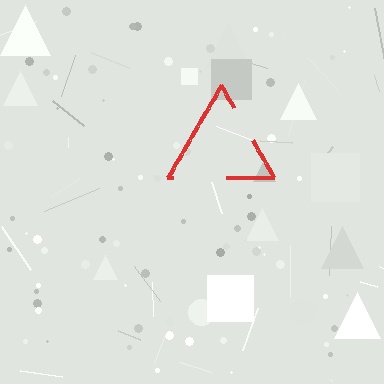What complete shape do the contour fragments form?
The contour fragments form a triangle.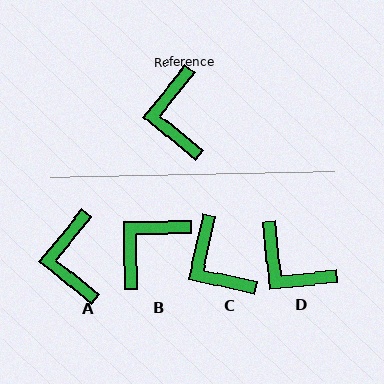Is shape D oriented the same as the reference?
No, it is off by about 46 degrees.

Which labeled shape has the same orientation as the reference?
A.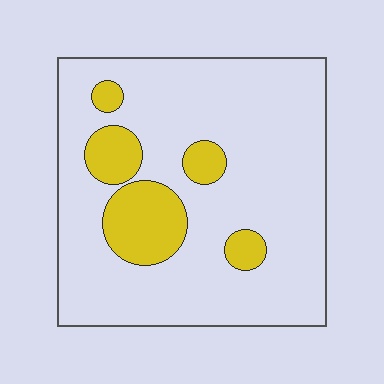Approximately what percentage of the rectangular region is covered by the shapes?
Approximately 15%.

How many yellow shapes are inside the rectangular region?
5.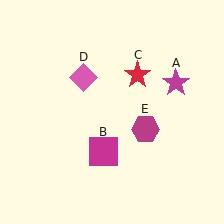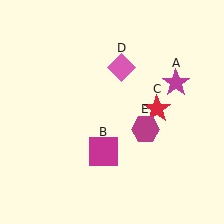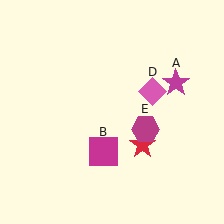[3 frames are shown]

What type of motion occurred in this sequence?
The red star (object C), pink diamond (object D) rotated clockwise around the center of the scene.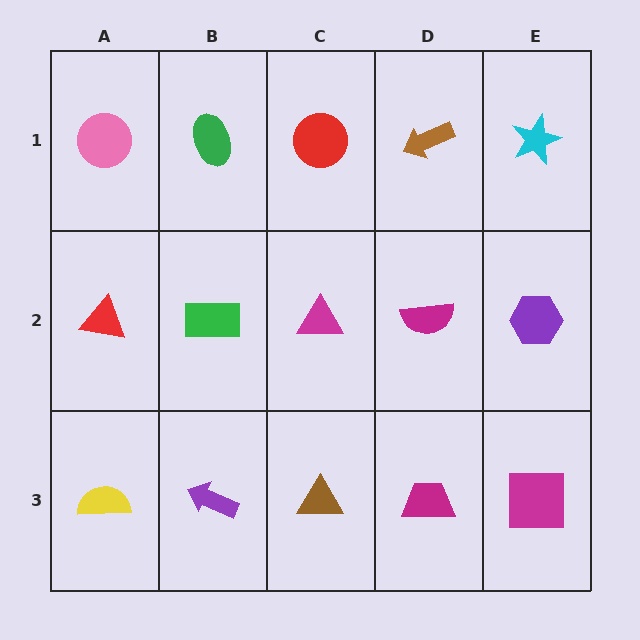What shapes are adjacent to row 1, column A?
A red triangle (row 2, column A), a green ellipse (row 1, column B).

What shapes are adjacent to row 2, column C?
A red circle (row 1, column C), a brown triangle (row 3, column C), a green rectangle (row 2, column B), a magenta semicircle (row 2, column D).